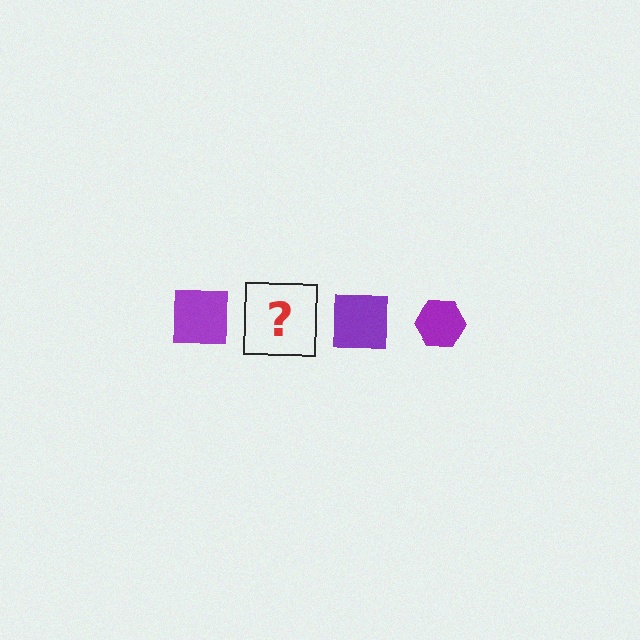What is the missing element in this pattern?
The missing element is a purple hexagon.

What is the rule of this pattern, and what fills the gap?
The rule is that the pattern cycles through square, hexagon shapes in purple. The gap should be filled with a purple hexagon.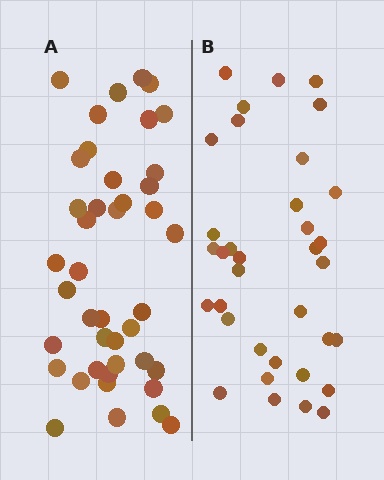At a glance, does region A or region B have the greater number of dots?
Region A (the left region) has more dots.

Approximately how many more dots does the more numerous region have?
Region A has roughly 8 or so more dots than region B.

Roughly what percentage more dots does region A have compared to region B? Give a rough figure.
About 20% more.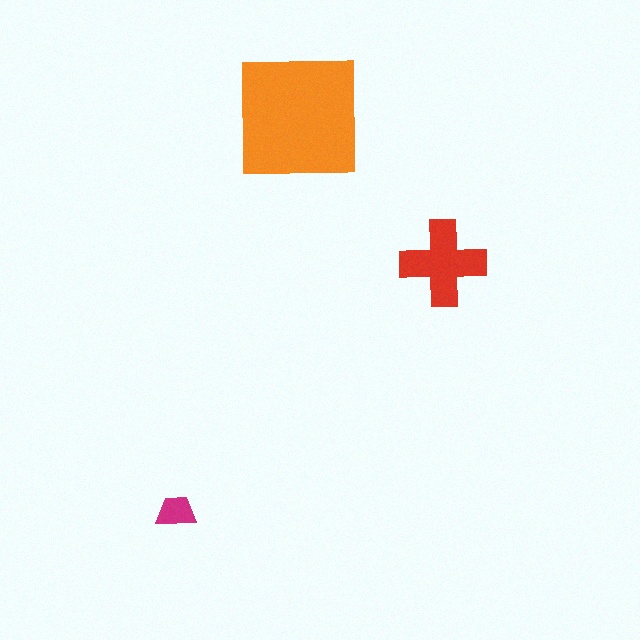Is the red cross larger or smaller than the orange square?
Smaller.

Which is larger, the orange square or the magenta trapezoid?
The orange square.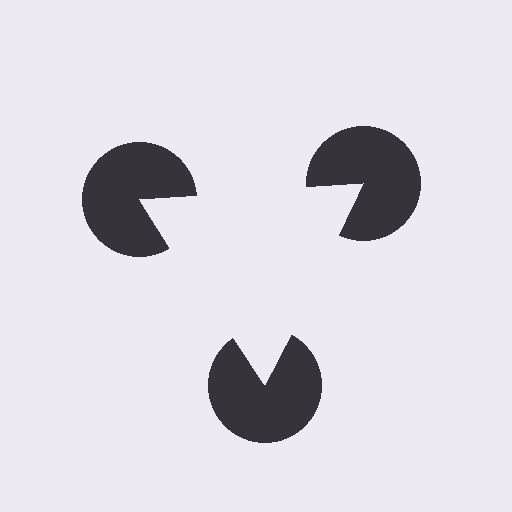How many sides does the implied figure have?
3 sides.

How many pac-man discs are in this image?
There are 3 — one at each vertex of the illusory triangle.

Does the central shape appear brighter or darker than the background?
It typically appears slightly brighter than the background, even though no actual brightness change is drawn.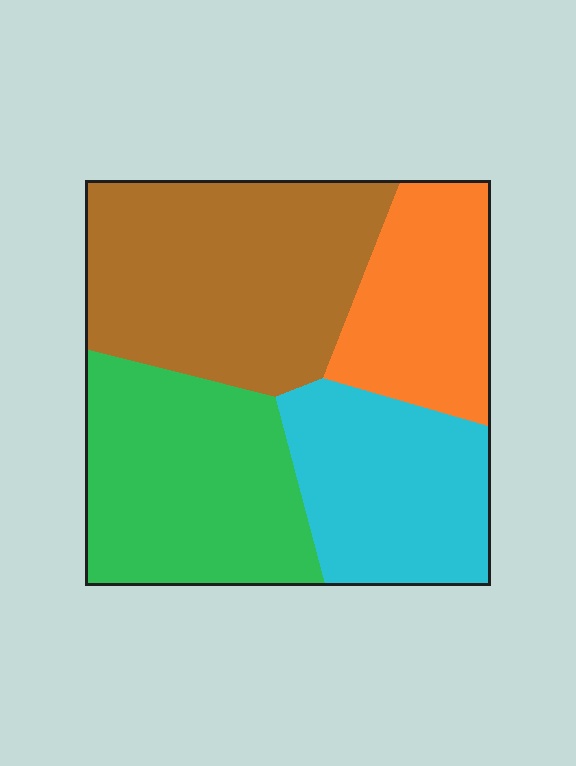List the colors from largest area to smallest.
From largest to smallest: brown, green, cyan, orange.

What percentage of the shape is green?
Green takes up about one quarter (1/4) of the shape.